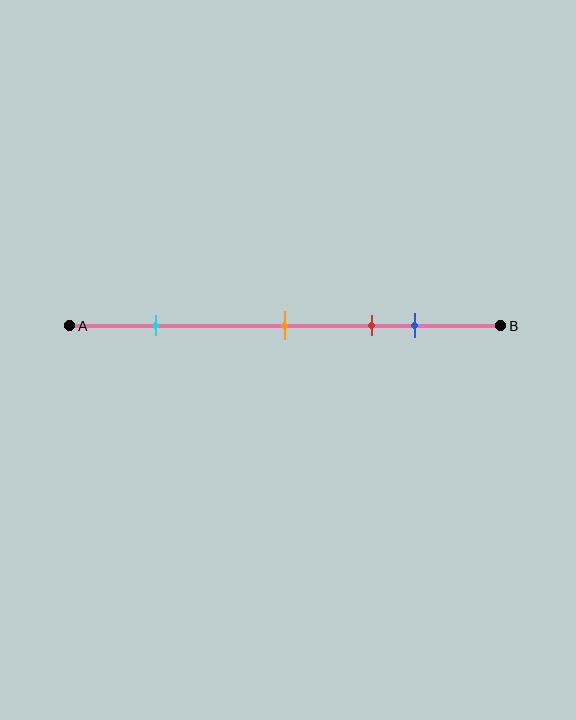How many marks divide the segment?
There are 4 marks dividing the segment.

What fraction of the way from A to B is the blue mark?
The blue mark is approximately 80% (0.8) of the way from A to B.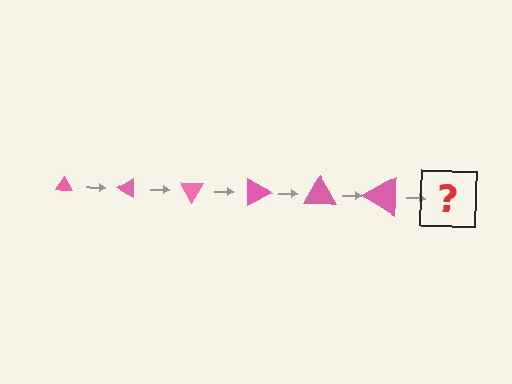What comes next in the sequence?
The next element should be a triangle, larger than the previous one and rotated 180 degrees from the start.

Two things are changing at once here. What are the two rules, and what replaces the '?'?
The two rules are that the triangle grows larger each step and it rotates 30 degrees each step. The '?' should be a triangle, larger than the previous one and rotated 180 degrees from the start.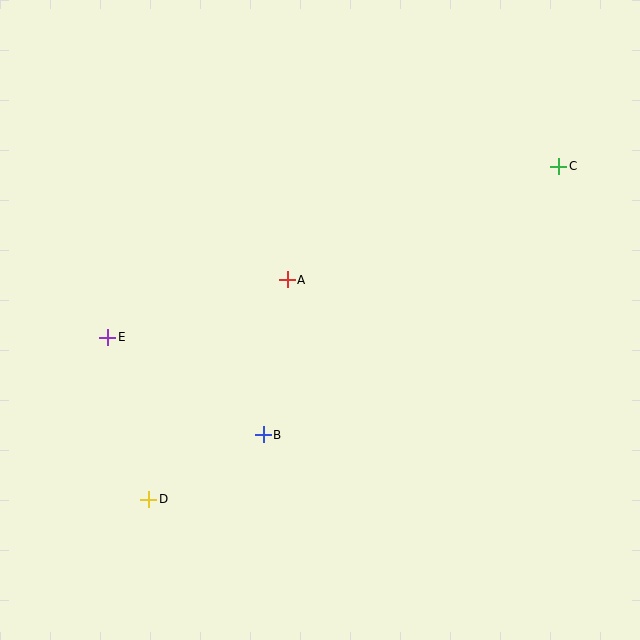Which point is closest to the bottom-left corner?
Point D is closest to the bottom-left corner.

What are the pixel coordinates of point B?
Point B is at (263, 435).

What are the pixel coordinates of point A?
Point A is at (287, 280).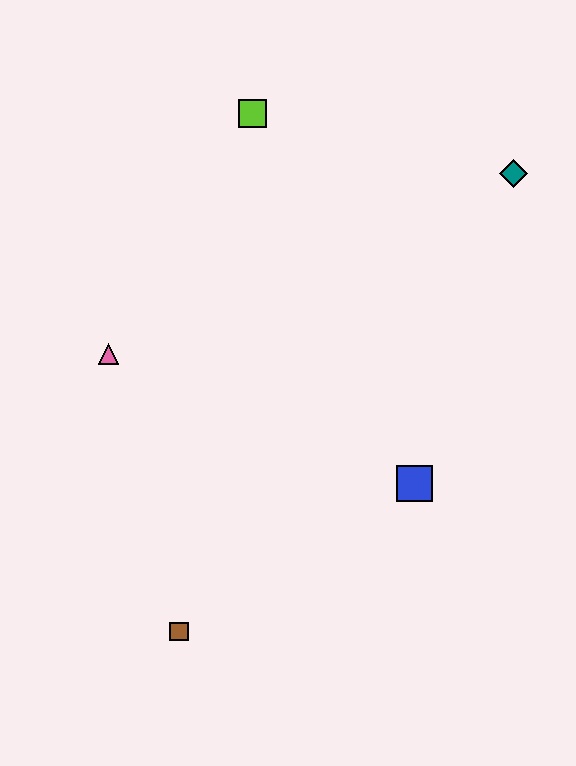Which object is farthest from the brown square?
The teal diamond is farthest from the brown square.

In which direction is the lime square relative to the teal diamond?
The lime square is to the left of the teal diamond.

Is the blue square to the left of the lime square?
No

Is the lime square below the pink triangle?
No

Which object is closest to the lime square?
The teal diamond is closest to the lime square.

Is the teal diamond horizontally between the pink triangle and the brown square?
No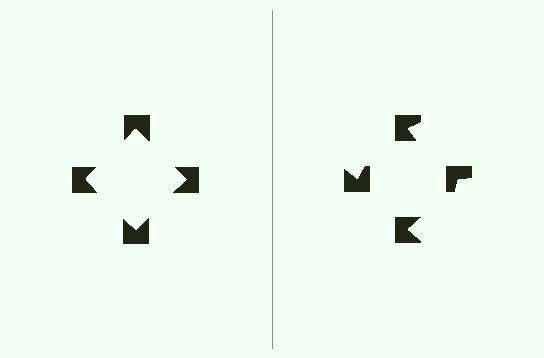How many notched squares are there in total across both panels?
8 — 4 on each side.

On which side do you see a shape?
An illusory square appears on the left side. On the right side the wedge cuts are rotated, so no coherent shape forms.